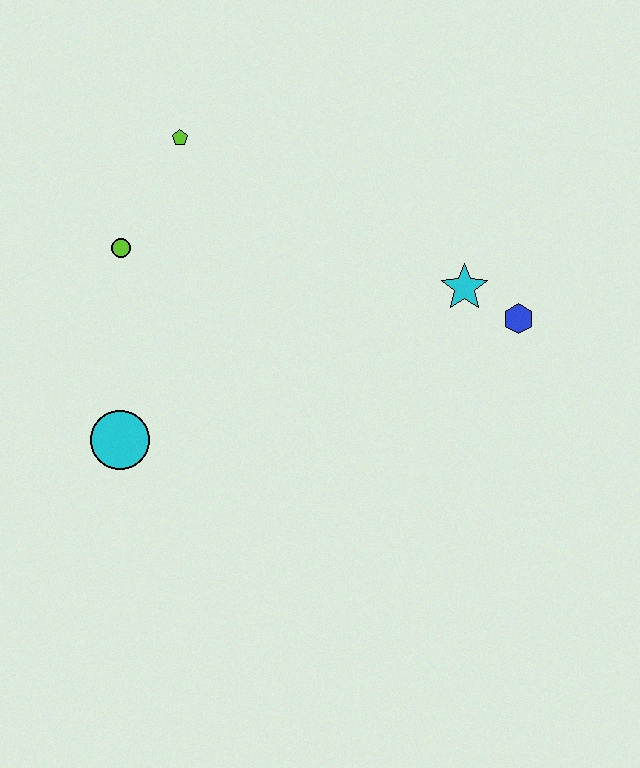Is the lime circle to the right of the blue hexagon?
No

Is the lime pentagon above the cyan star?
Yes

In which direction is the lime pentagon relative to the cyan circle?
The lime pentagon is above the cyan circle.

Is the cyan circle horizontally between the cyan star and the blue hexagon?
No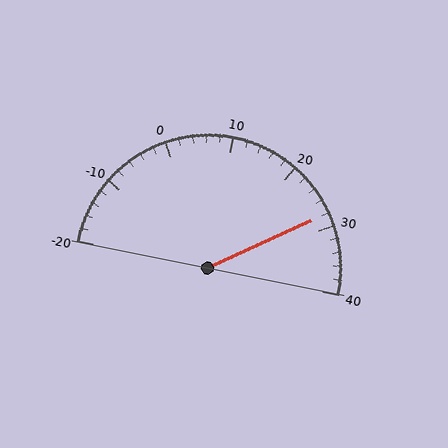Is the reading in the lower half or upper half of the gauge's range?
The reading is in the upper half of the range (-20 to 40).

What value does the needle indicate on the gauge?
The needle indicates approximately 28.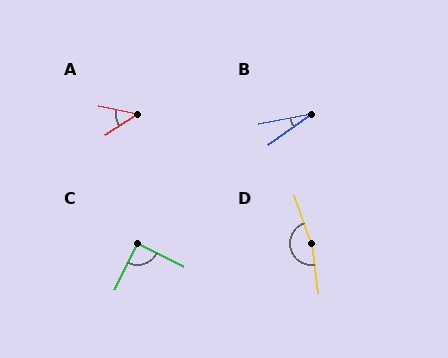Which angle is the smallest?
B, at approximately 25 degrees.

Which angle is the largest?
D, at approximately 168 degrees.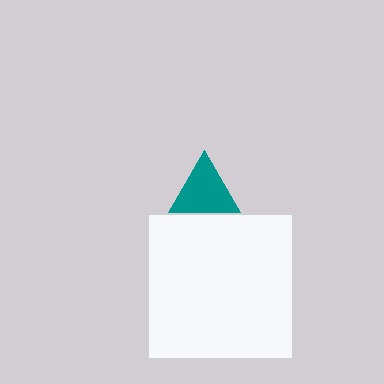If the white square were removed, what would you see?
You would see the complete teal triangle.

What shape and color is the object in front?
The object in front is a white square.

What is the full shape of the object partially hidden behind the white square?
The partially hidden object is a teal triangle.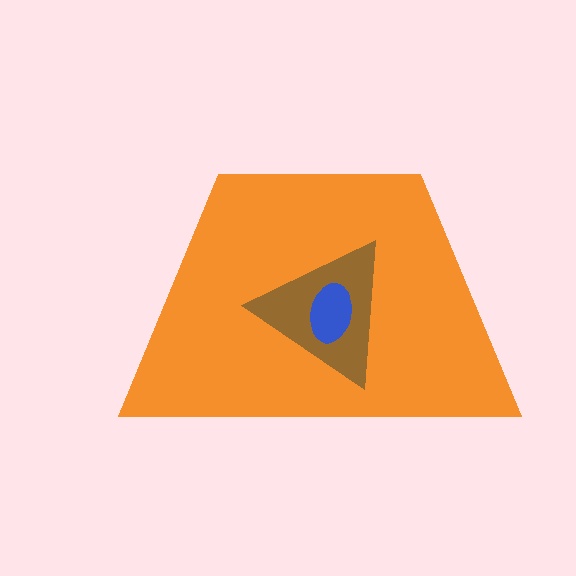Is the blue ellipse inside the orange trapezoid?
Yes.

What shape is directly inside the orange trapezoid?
The brown triangle.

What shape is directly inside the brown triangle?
The blue ellipse.